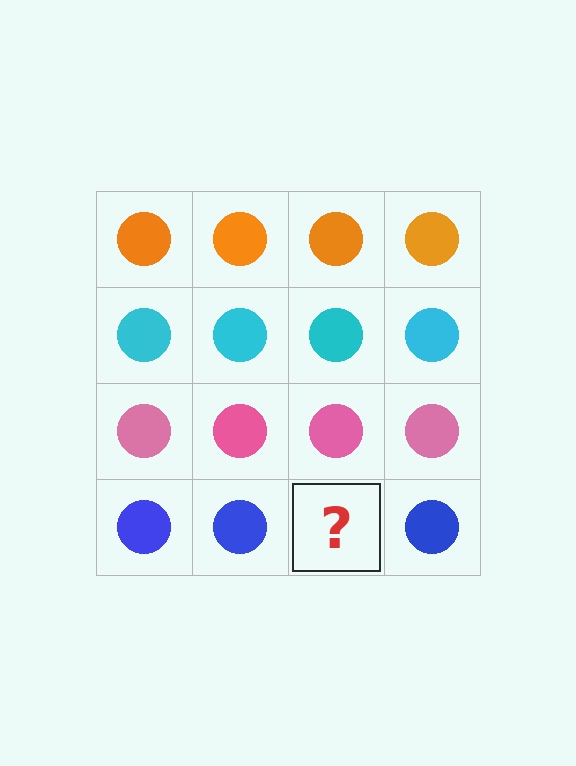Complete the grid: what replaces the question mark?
The question mark should be replaced with a blue circle.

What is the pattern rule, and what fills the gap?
The rule is that each row has a consistent color. The gap should be filled with a blue circle.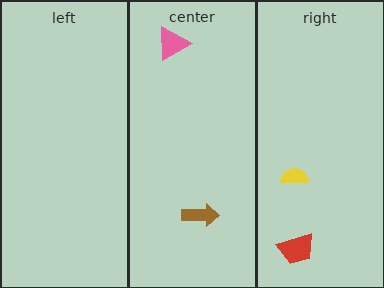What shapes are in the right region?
The red trapezoid, the yellow semicircle.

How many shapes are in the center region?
2.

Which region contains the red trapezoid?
The right region.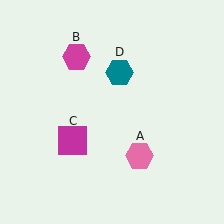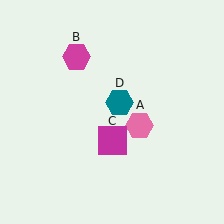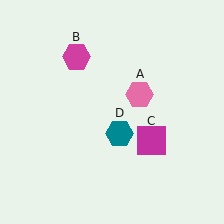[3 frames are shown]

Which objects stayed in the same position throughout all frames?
Magenta hexagon (object B) remained stationary.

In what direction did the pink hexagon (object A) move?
The pink hexagon (object A) moved up.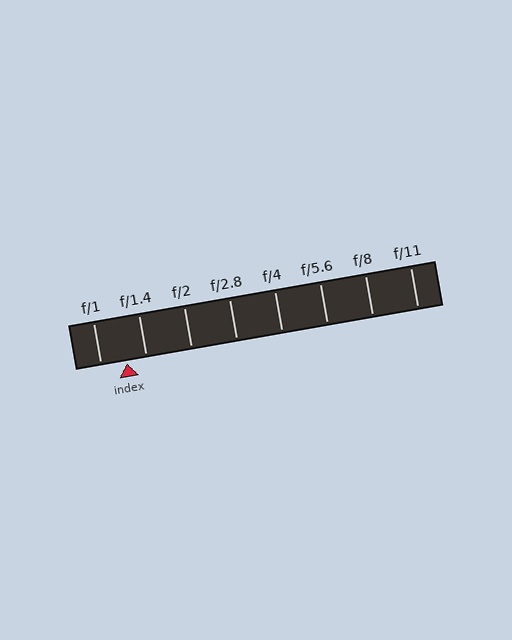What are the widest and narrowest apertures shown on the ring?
The widest aperture shown is f/1 and the narrowest is f/11.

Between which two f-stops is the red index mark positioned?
The index mark is between f/1 and f/1.4.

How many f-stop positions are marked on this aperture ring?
There are 8 f-stop positions marked.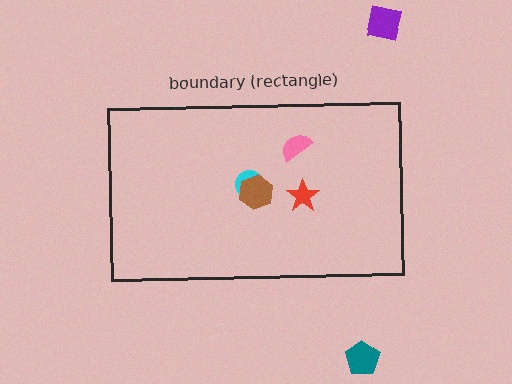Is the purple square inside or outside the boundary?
Outside.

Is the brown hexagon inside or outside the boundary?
Inside.